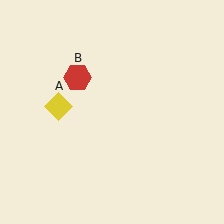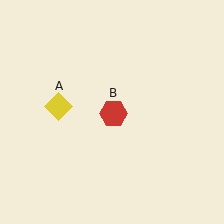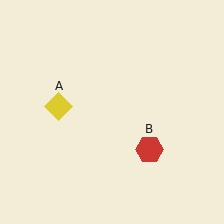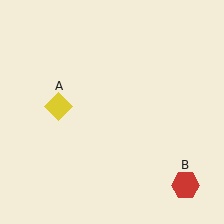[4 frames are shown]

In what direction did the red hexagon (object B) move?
The red hexagon (object B) moved down and to the right.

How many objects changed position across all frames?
1 object changed position: red hexagon (object B).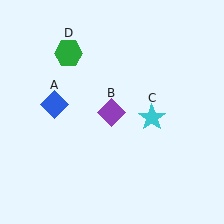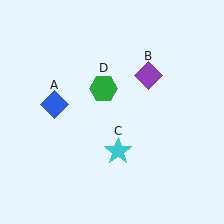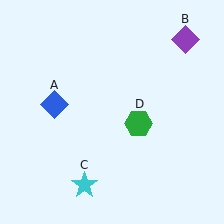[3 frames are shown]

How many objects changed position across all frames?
3 objects changed position: purple diamond (object B), cyan star (object C), green hexagon (object D).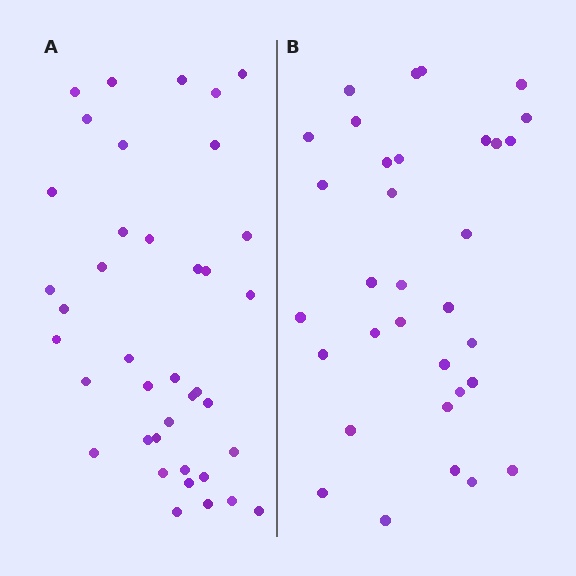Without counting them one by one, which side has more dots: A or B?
Region A (the left region) has more dots.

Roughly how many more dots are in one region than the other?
Region A has about 6 more dots than region B.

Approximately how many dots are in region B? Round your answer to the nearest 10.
About 30 dots. (The exact count is 33, which rounds to 30.)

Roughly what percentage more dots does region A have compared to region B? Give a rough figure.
About 20% more.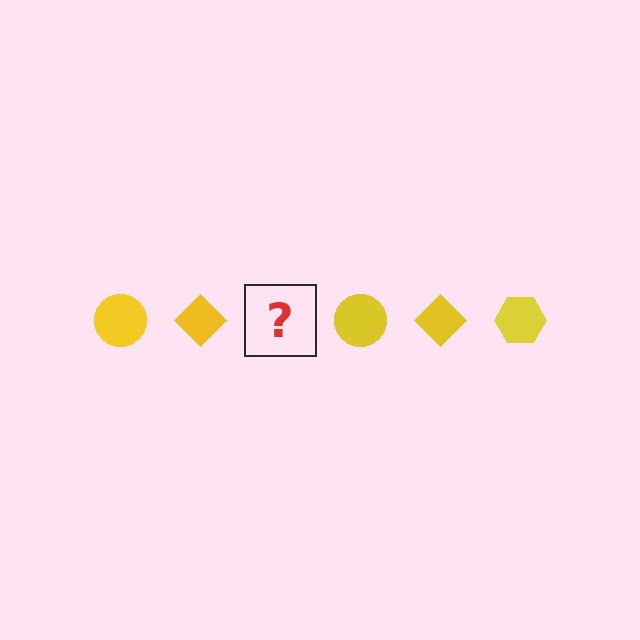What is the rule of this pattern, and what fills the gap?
The rule is that the pattern cycles through circle, diamond, hexagon shapes in yellow. The gap should be filled with a yellow hexagon.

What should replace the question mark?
The question mark should be replaced with a yellow hexagon.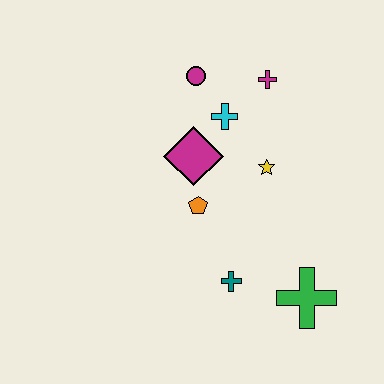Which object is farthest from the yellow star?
The green cross is farthest from the yellow star.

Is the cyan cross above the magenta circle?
No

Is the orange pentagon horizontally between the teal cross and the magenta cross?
No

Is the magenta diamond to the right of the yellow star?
No